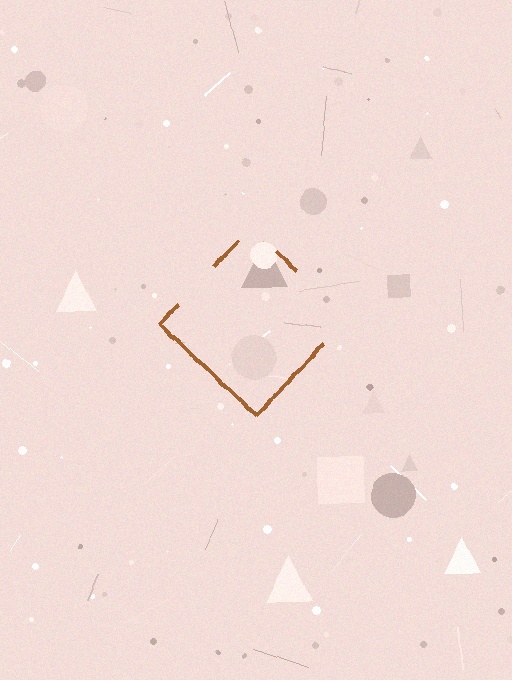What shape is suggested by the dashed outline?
The dashed outline suggests a diamond.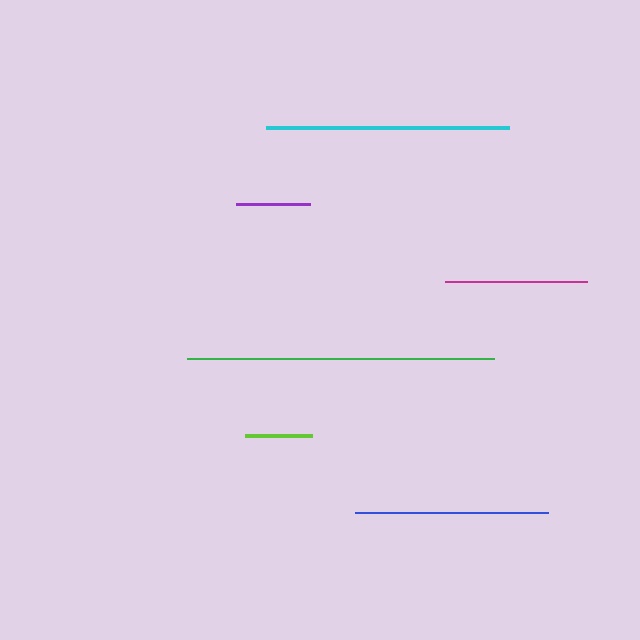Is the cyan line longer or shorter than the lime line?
The cyan line is longer than the lime line.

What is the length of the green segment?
The green segment is approximately 308 pixels long.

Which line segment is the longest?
The green line is the longest at approximately 308 pixels.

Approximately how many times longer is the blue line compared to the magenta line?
The blue line is approximately 1.4 times the length of the magenta line.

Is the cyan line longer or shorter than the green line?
The green line is longer than the cyan line.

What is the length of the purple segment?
The purple segment is approximately 75 pixels long.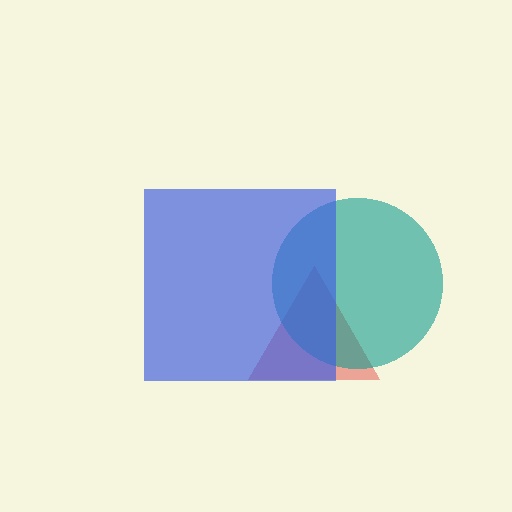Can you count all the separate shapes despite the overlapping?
Yes, there are 3 separate shapes.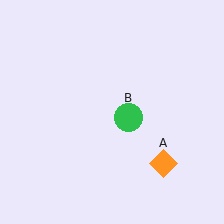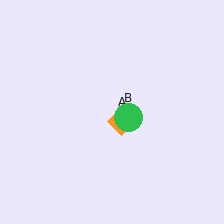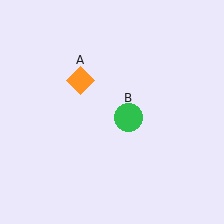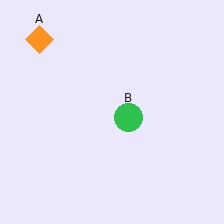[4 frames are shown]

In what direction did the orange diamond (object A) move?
The orange diamond (object A) moved up and to the left.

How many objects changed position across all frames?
1 object changed position: orange diamond (object A).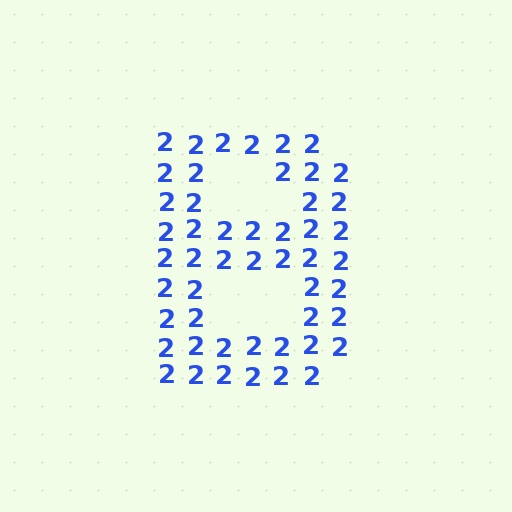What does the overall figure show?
The overall figure shows the letter B.